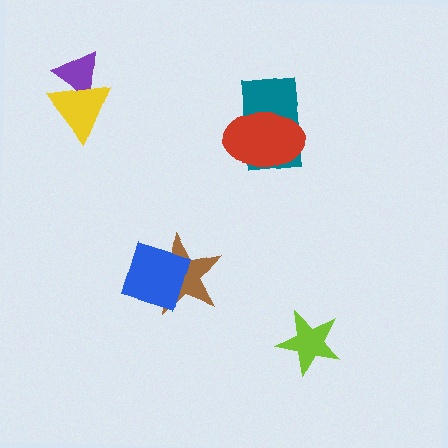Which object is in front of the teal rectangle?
The red ellipse is in front of the teal rectangle.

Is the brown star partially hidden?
Yes, it is partially covered by another shape.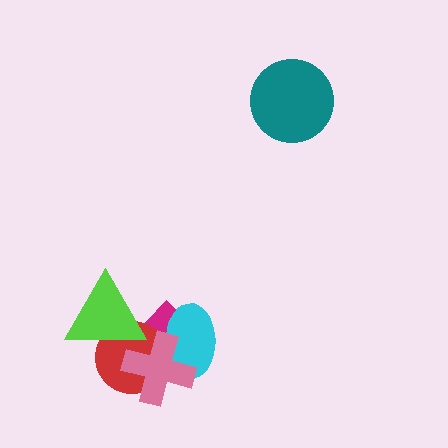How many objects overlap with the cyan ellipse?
3 objects overlap with the cyan ellipse.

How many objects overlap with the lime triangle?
3 objects overlap with the lime triangle.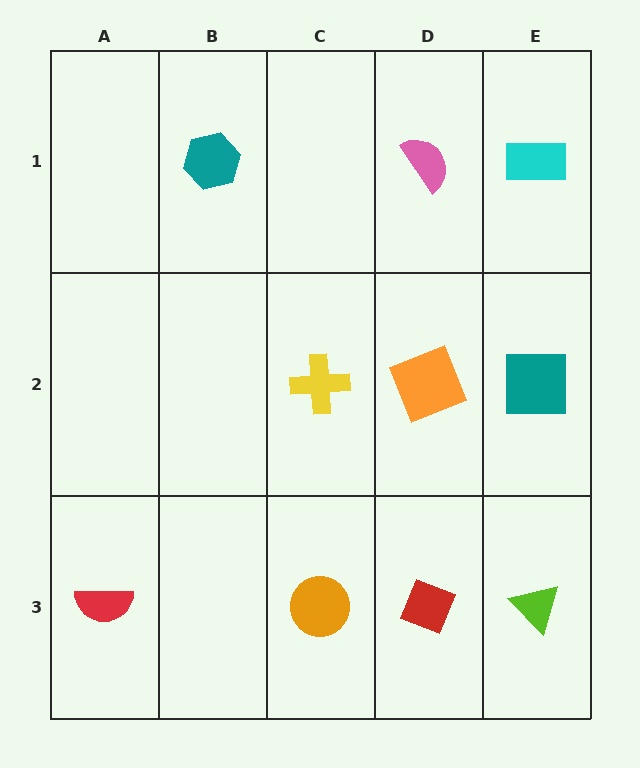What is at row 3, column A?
A red semicircle.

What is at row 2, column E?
A teal square.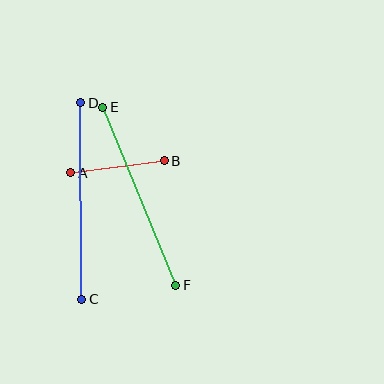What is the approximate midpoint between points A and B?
The midpoint is at approximately (118, 167) pixels.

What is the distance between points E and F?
The distance is approximately 192 pixels.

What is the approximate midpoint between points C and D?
The midpoint is at approximately (81, 201) pixels.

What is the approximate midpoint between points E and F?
The midpoint is at approximately (139, 196) pixels.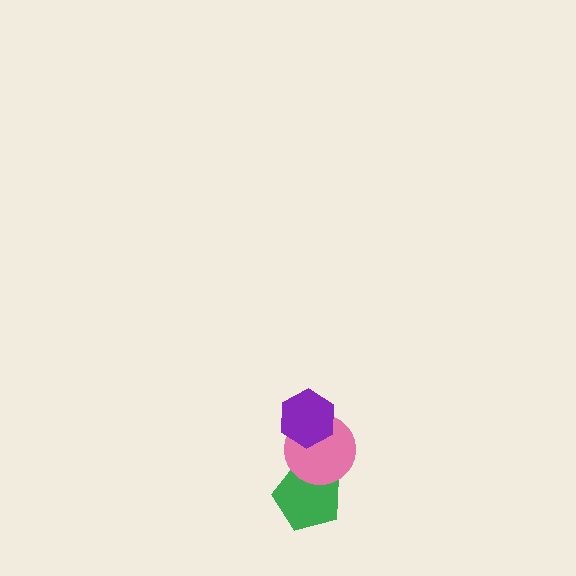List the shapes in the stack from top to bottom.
From top to bottom: the purple hexagon, the pink circle, the green pentagon.